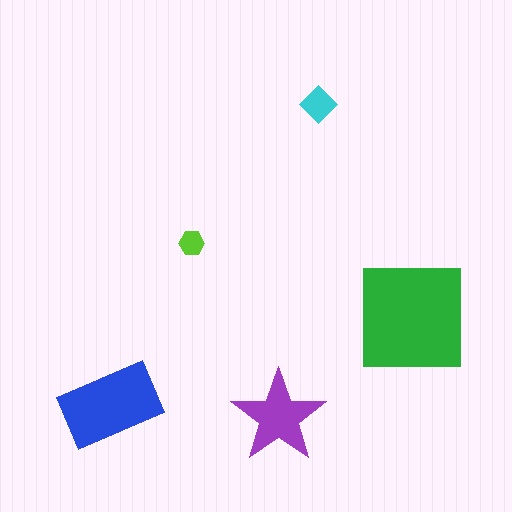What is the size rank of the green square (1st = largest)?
1st.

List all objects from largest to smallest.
The green square, the blue rectangle, the purple star, the cyan diamond, the lime hexagon.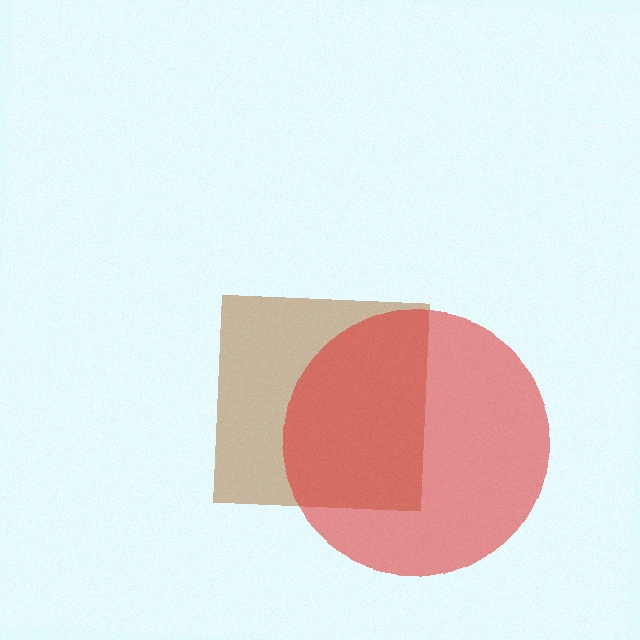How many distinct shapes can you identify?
There are 2 distinct shapes: a brown square, a red circle.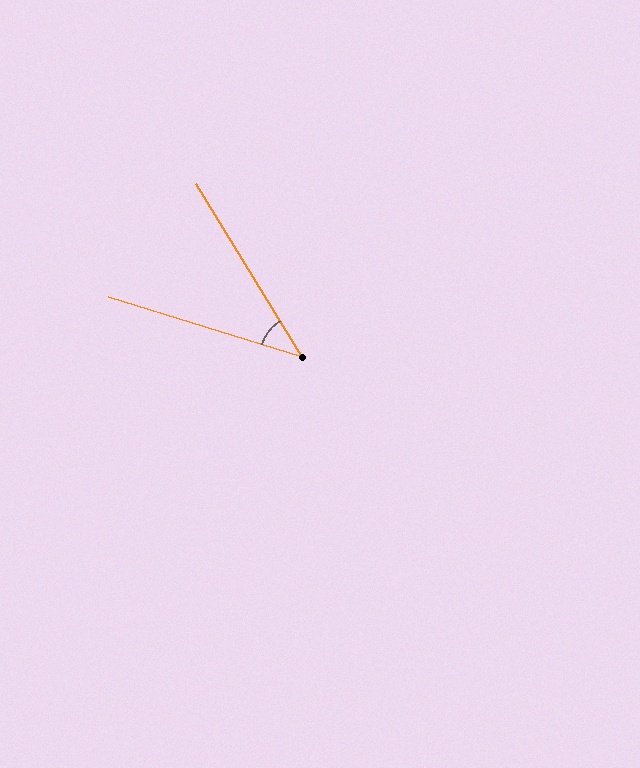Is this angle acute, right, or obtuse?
It is acute.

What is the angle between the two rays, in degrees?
Approximately 41 degrees.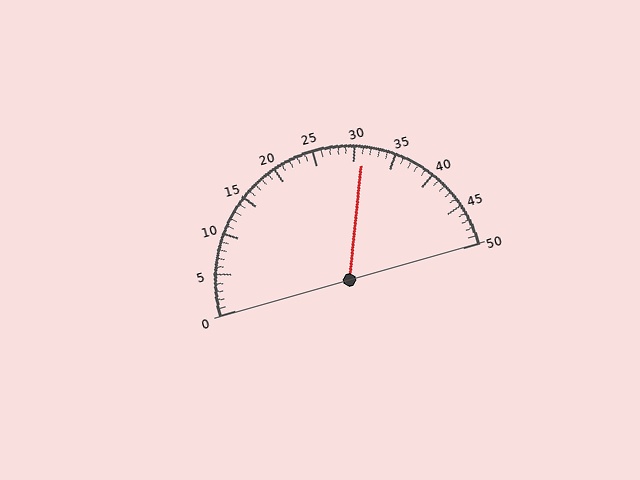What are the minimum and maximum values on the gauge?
The gauge ranges from 0 to 50.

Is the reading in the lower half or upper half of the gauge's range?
The reading is in the upper half of the range (0 to 50).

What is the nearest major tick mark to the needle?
The nearest major tick mark is 30.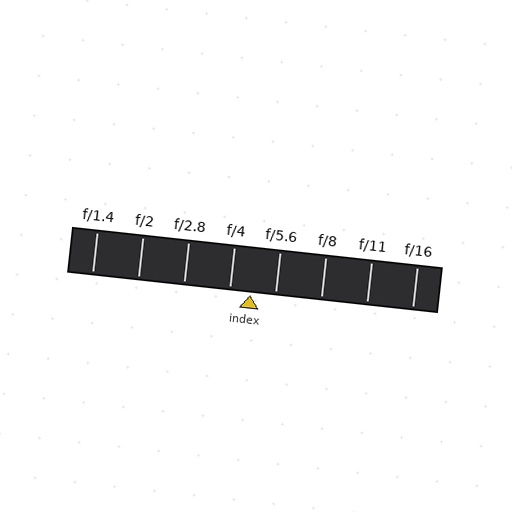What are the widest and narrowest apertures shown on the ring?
The widest aperture shown is f/1.4 and the narrowest is f/16.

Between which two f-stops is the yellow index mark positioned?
The index mark is between f/4 and f/5.6.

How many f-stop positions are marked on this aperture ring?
There are 8 f-stop positions marked.